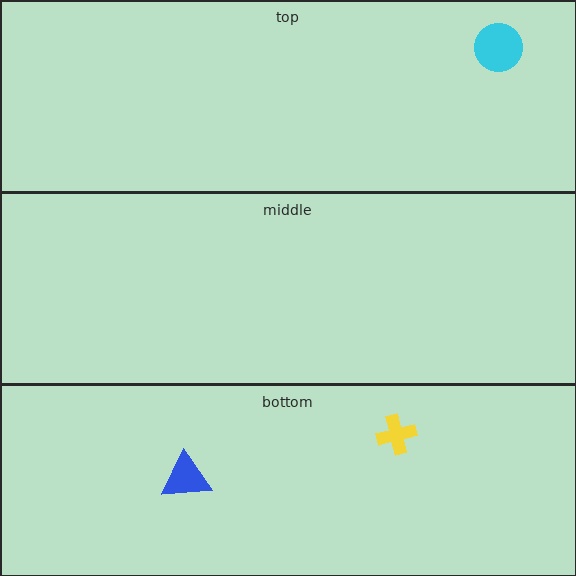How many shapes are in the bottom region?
2.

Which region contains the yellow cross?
The bottom region.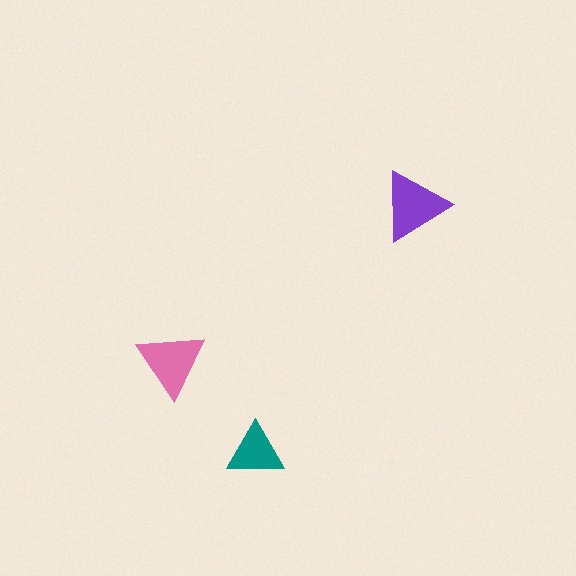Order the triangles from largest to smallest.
the purple one, the pink one, the teal one.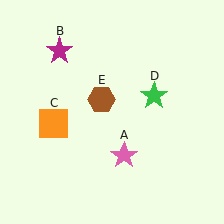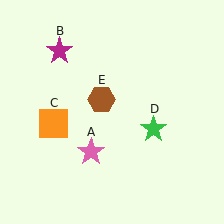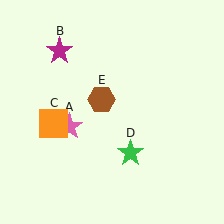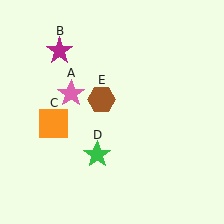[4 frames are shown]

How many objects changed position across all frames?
2 objects changed position: pink star (object A), green star (object D).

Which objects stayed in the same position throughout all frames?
Magenta star (object B) and orange square (object C) and brown hexagon (object E) remained stationary.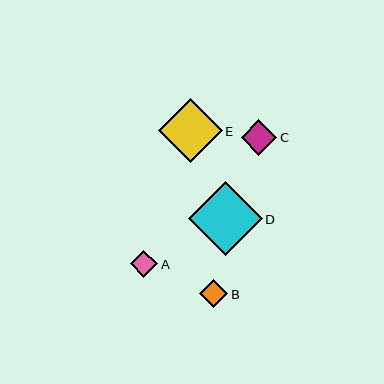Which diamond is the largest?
Diamond D is the largest with a size of approximately 73 pixels.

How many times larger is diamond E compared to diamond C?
Diamond E is approximately 1.8 times the size of diamond C.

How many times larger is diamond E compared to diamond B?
Diamond E is approximately 2.3 times the size of diamond B.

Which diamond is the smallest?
Diamond A is the smallest with a size of approximately 27 pixels.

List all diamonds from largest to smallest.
From largest to smallest: D, E, C, B, A.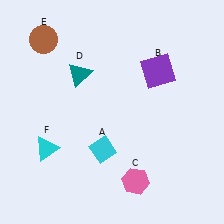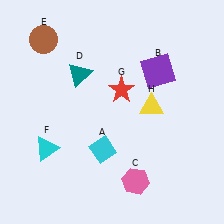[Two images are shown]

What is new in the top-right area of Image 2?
A red star (G) was added in the top-right area of Image 2.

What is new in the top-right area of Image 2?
A yellow triangle (H) was added in the top-right area of Image 2.